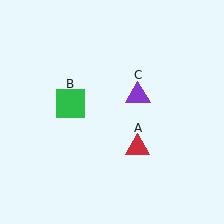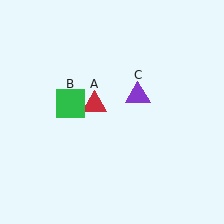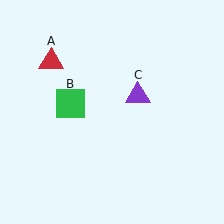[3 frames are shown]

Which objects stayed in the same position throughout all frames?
Green square (object B) and purple triangle (object C) remained stationary.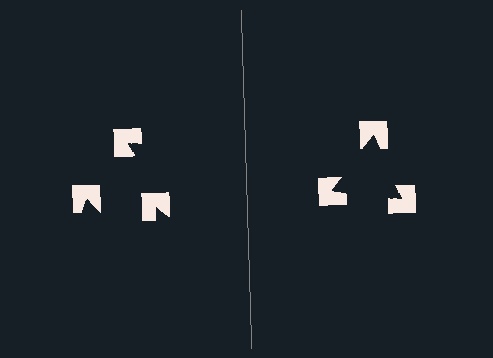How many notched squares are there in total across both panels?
6 — 3 on each side.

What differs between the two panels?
The notched squares are positioned identically on both sides; only the wedge orientations differ. On the right they align to a triangle; on the left they are misaligned.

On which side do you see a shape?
An illusory triangle appears on the right side. On the left side the wedge cuts are rotated, so no coherent shape forms.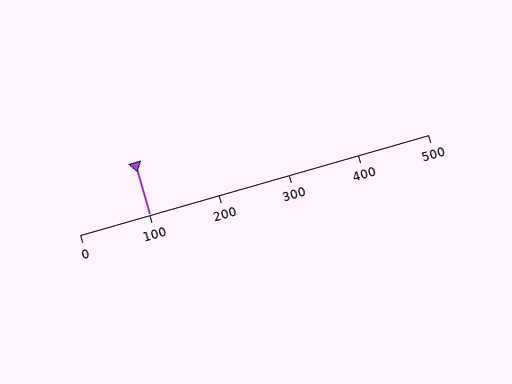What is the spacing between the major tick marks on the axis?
The major ticks are spaced 100 apart.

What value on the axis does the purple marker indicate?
The marker indicates approximately 100.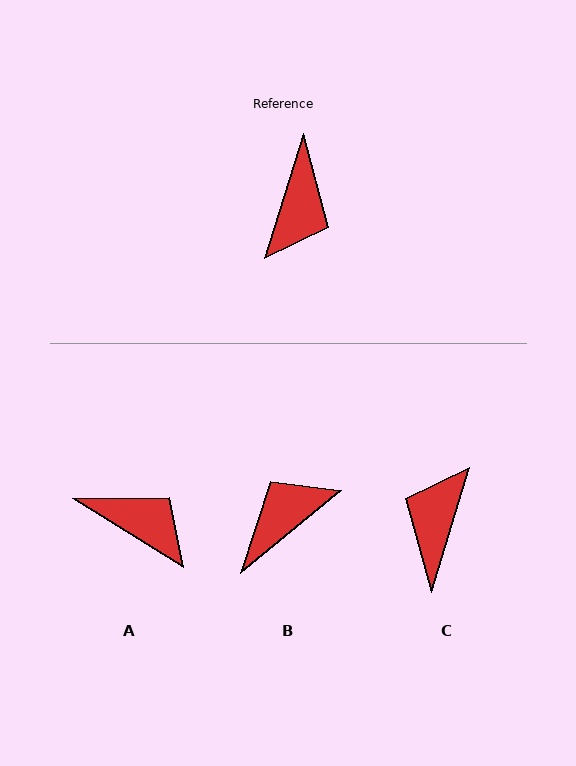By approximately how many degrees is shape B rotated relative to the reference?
Approximately 147 degrees counter-clockwise.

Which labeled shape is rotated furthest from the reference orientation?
C, about 180 degrees away.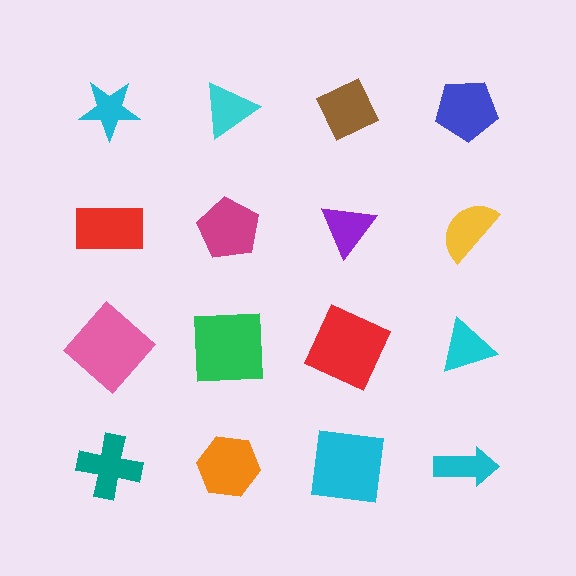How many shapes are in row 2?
4 shapes.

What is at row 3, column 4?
A cyan triangle.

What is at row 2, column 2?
A magenta pentagon.